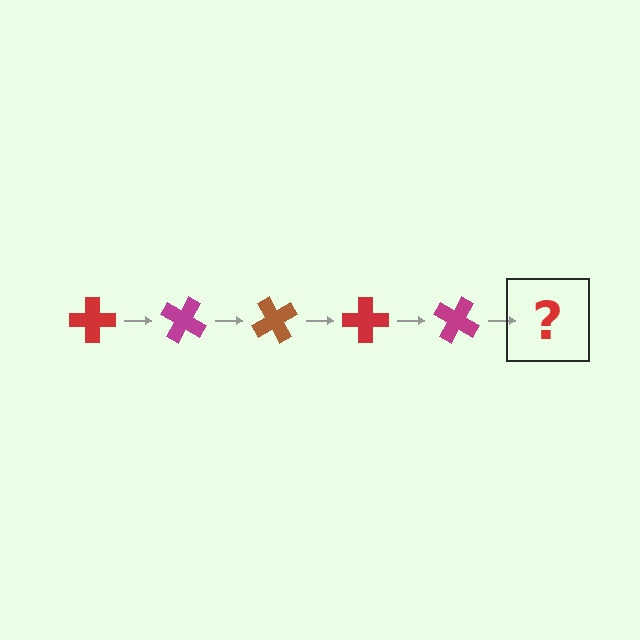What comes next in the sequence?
The next element should be a brown cross, rotated 150 degrees from the start.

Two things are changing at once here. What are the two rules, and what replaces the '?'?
The two rules are that it rotates 30 degrees each step and the color cycles through red, magenta, and brown. The '?' should be a brown cross, rotated 150 degrees from the start.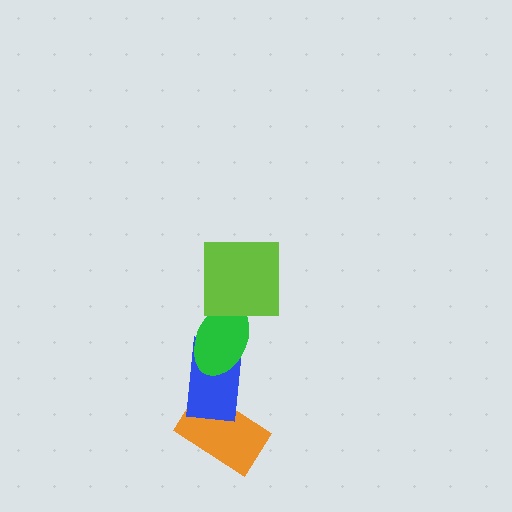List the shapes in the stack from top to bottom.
From top to bottom: the lime square, the green ellipse, the blue rectangle, the orange rectangle.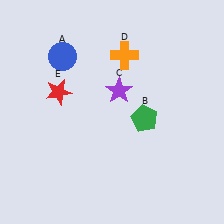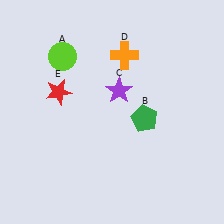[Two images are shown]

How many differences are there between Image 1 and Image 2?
There is 1 difference between the two images.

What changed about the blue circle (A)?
In Image 1, A is blue. In Image 2, it changed to lime.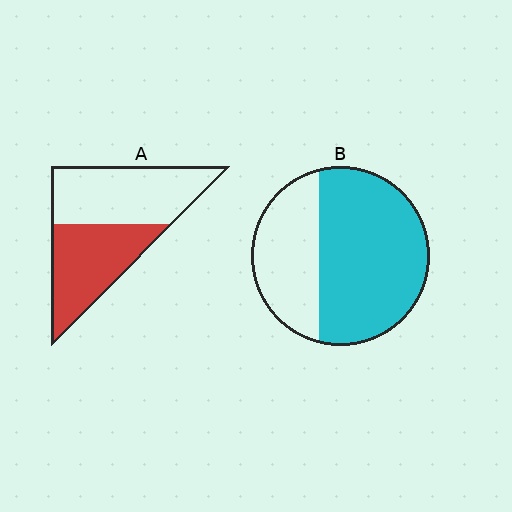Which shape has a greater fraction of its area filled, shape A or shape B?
Shape B.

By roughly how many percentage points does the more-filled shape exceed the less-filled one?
By roughly 20 percentage points (B over A).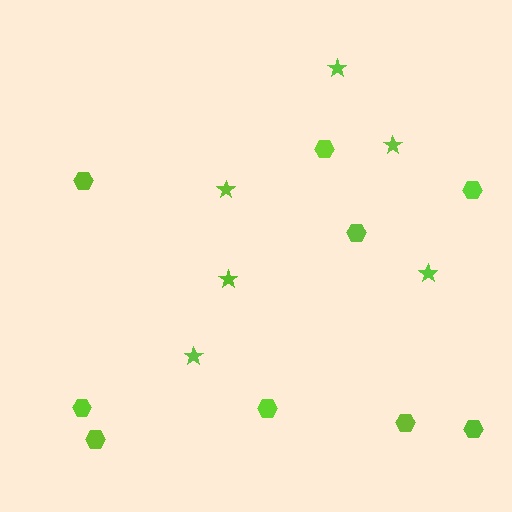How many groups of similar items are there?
There are 2 groups: one group of hexagons (9) and one group of stars (6).